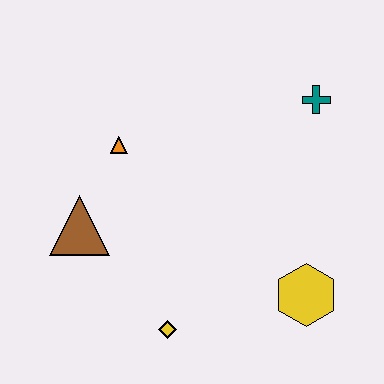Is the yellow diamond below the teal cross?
Yes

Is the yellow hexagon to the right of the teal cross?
No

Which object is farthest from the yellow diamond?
The teal cross is farthest from the yellow diamond.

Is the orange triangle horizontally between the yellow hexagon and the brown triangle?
Yes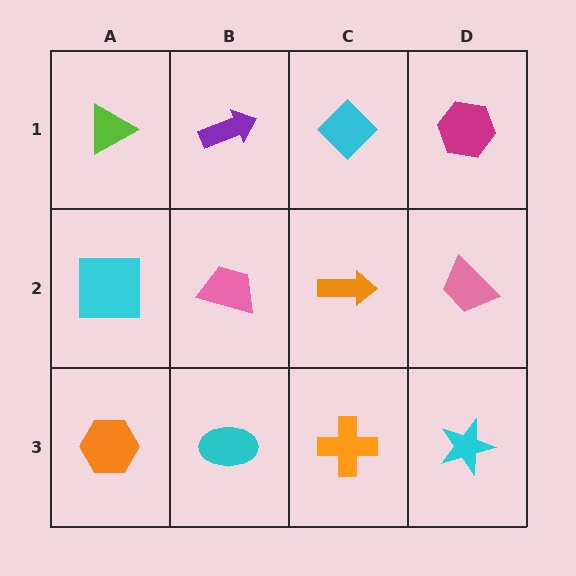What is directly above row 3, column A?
A cyan square.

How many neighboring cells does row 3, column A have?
2.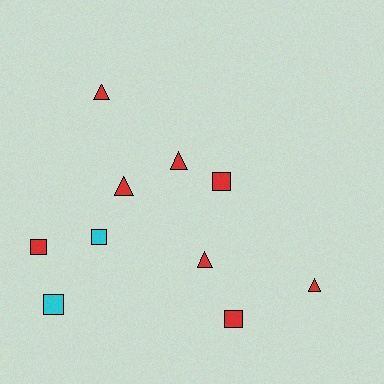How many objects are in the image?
There are 10 objects.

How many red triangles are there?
There are 5 red triangles.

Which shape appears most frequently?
Square, with 5 objects.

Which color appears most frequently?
Red, with 8 objects.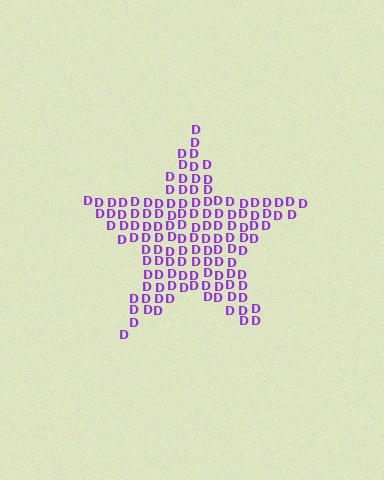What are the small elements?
The small elements are letter D's.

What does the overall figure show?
The overall figure shows a star.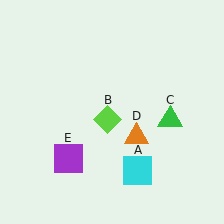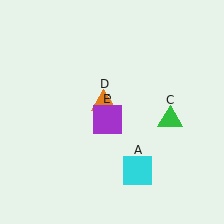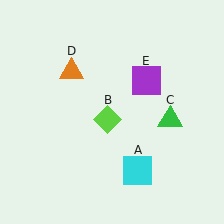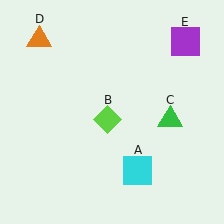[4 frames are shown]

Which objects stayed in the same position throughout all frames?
Cyan square (object A) and lime diamond (object B) and green triangle (object C) remained stationary.